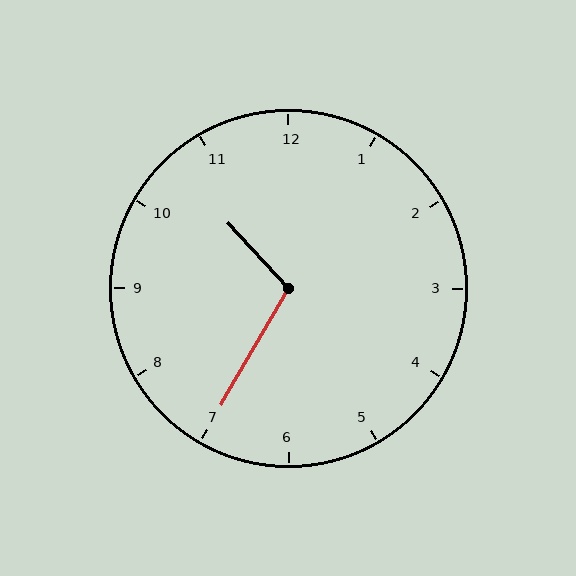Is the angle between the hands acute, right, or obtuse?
It is obtuse.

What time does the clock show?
10:35.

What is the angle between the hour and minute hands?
Approximately 108 degrees.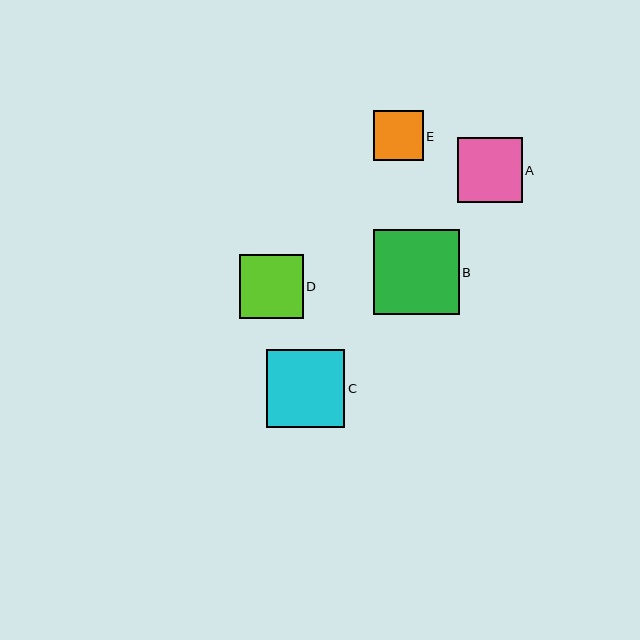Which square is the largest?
Square B is the largest with a size of approximately 86 pixels.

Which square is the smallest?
Square E is the smallest with a size of approximately 50 pixels.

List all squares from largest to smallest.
From largest to smallest: B, C, A, D, E.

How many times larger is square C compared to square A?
Square C is approximately 1.2 times the size of square A.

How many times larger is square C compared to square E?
Square C is approximately 1.6 times the size of square E.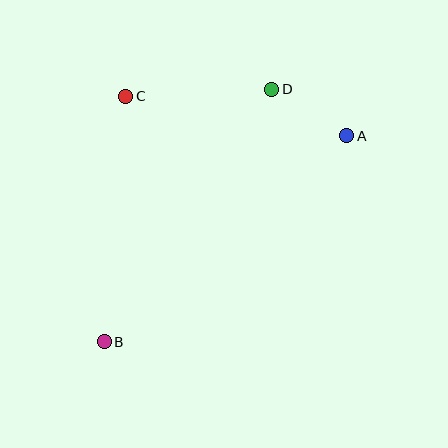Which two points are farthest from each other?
Points A and B are farthest from each other.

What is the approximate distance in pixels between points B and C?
The distance between B and C is approximately 246 pixels.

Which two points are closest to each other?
Points A and D are closest to each other.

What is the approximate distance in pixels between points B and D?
The distance between B and D is approximately 303 pixels.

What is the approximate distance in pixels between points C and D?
The distance between C and D is approximately 146 pixels.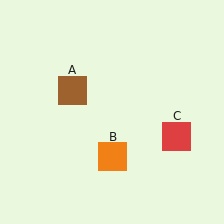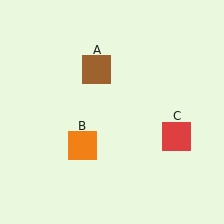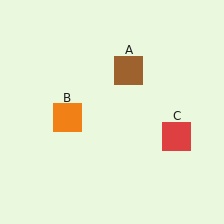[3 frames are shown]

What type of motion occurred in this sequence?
The brown square (object A), orange square (object B) rotated clockwise around the center of the scene.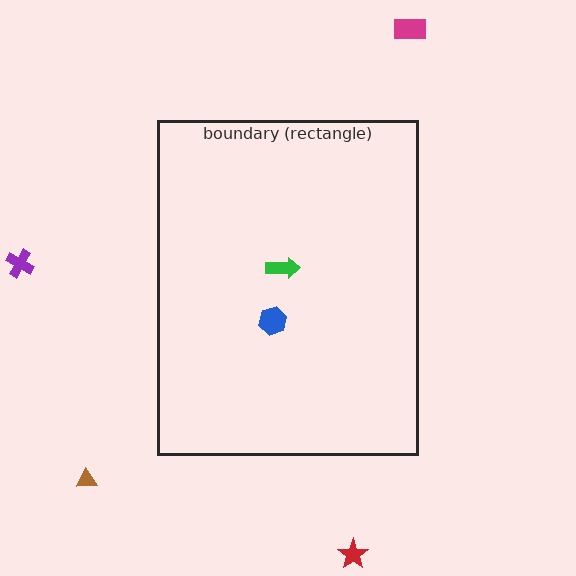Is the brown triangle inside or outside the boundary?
Outside.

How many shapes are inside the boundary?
2 inside, 4 outside.